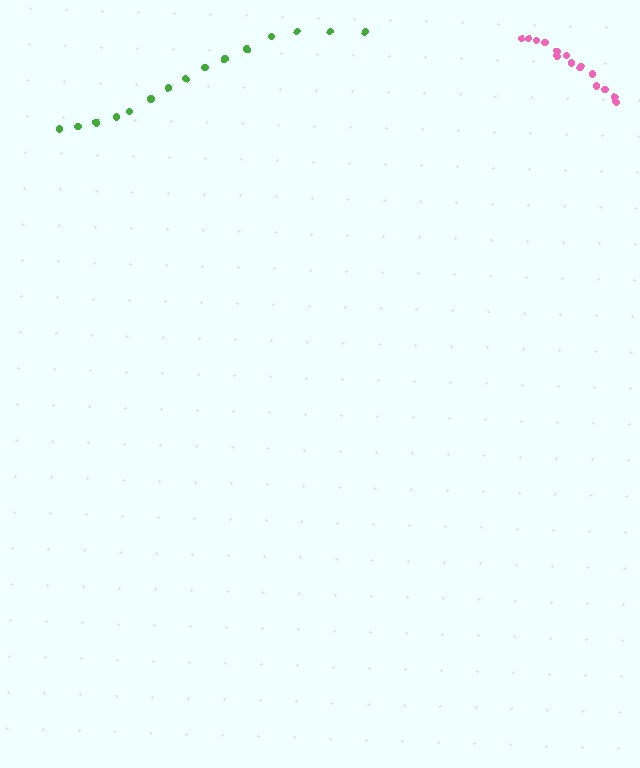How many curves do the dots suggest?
There are 2 distinct paths.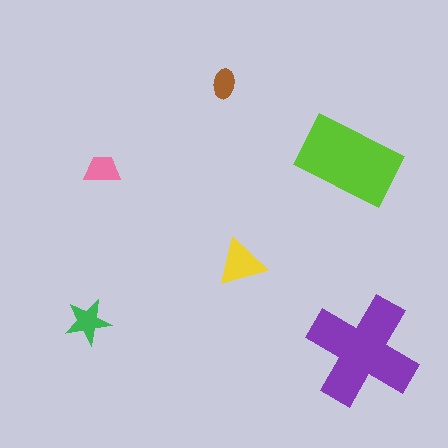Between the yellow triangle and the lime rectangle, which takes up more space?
The lime rectangle.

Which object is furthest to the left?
The green star is leftmost.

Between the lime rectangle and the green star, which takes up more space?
The lime rectangle.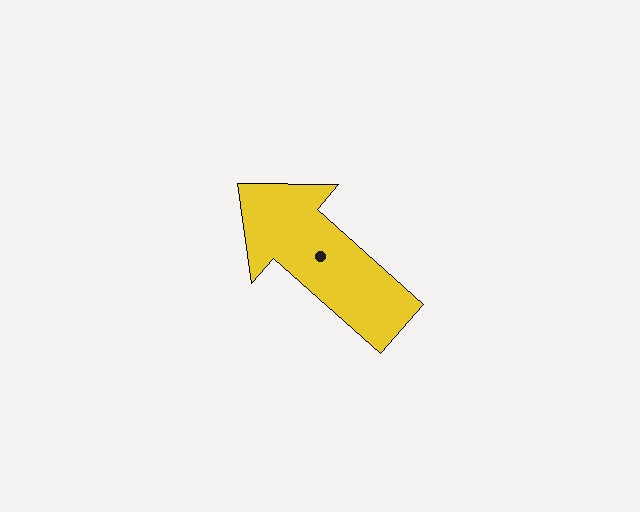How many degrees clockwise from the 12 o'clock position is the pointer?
Approximately 312 degrees.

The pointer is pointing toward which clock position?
Roughly 10 o'clock.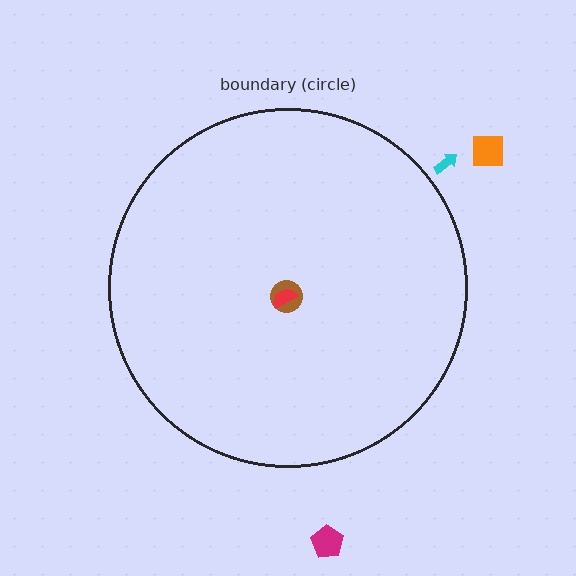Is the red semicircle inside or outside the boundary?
Inside.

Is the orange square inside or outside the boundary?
Outside.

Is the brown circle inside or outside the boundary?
Inside.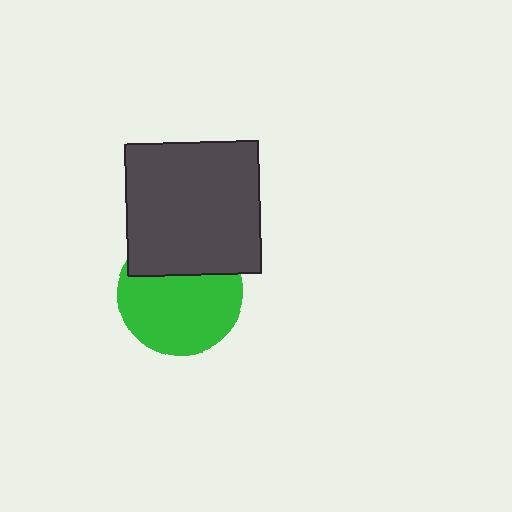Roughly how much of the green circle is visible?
Most of it is visible (roughly 68%).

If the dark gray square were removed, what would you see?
You would see the complete green circle.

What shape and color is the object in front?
The object in front is a dark gray square.